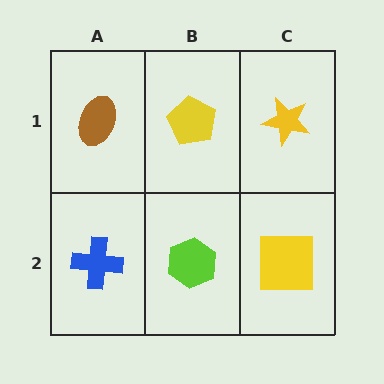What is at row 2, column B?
A lime hexagon.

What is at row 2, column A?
A blue cross.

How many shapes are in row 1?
3 shapes.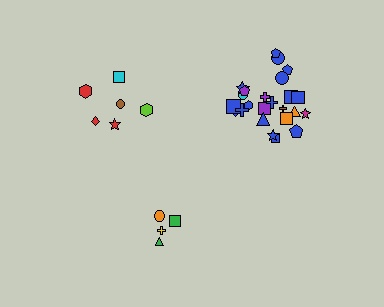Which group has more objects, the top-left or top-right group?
The top-right group.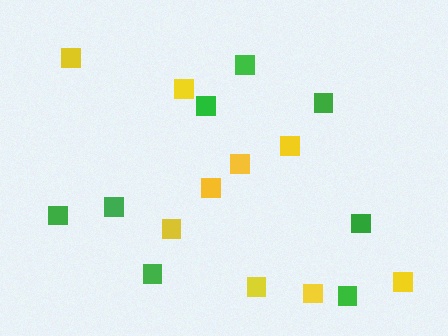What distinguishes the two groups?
There are 2 groups: one group of green squares (8) and one group of yellow squares (9).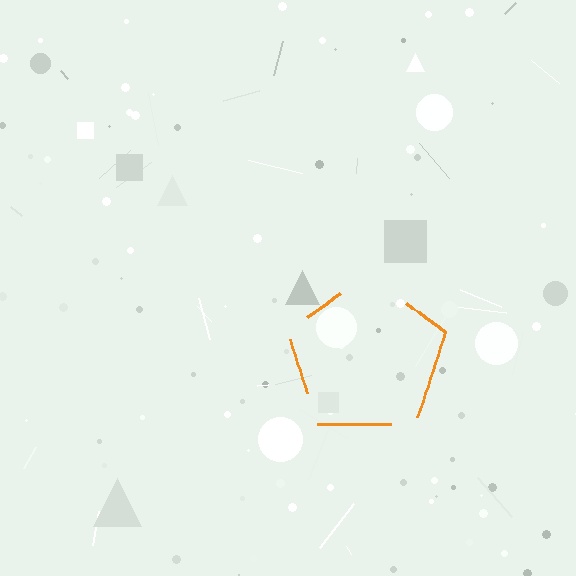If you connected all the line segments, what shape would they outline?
They would outline a pentagon.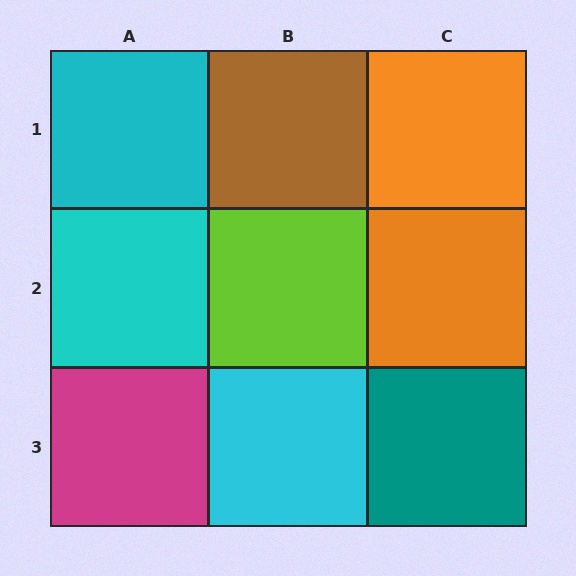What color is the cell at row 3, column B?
Cyan.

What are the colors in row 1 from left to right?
Cyan, brown, orange.